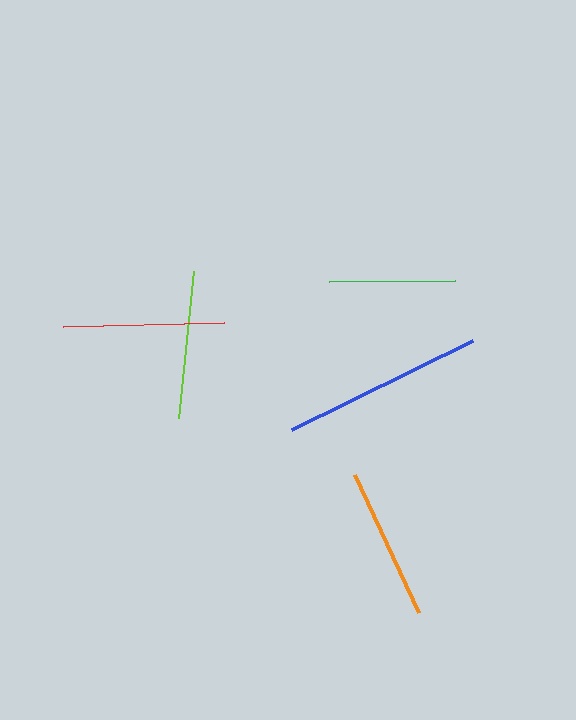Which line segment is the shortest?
The green line is the shortest at approximately 126 pixels.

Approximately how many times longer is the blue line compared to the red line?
The blue line is approximately 1.3 times the length of the red line.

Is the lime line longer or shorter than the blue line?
The blue line is longer than the lime line.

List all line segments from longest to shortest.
From longest to shortest: blue, red, orange, lime, green.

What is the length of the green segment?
The green segment is approximately 126 pixels long.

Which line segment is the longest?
The blue line is the longest at approximately 202 pixels.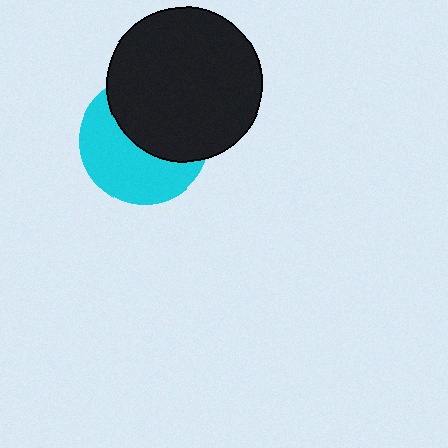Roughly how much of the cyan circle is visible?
About half of it is visible (roughly 51%).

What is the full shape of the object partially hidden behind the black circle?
The partially hidden object is a cyan circle.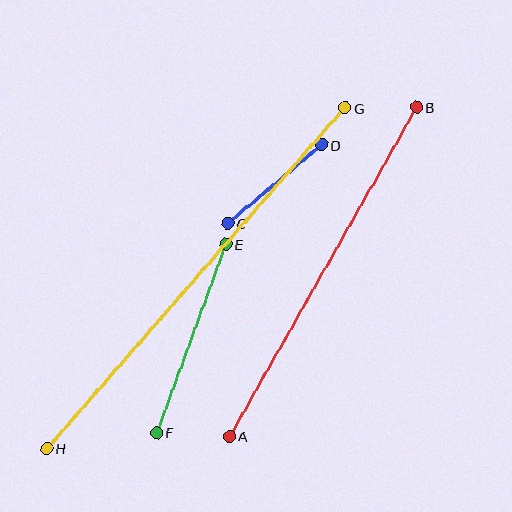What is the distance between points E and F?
The distance is approximately 201 pixels.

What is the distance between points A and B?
The distance is approximately 378 pixels.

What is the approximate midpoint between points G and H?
The midpoint is at approximately (196, 278) pixels.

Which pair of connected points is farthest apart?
Points G and H are farthest apart.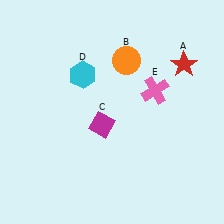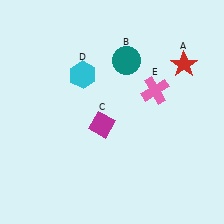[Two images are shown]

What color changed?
The circle (B) changed from orange in Image 1 to teal in Image 2.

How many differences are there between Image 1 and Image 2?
There is 1 difference between the two images.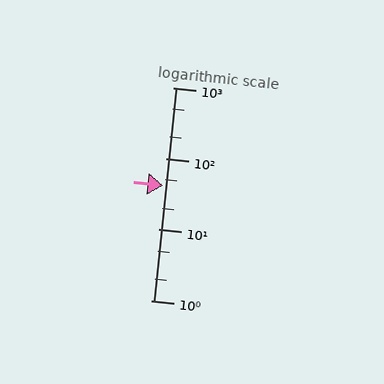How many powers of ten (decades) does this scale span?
The scale spans 3 decades, from 1 to 1000.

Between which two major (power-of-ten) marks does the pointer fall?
The pointer is between 10 and 100.